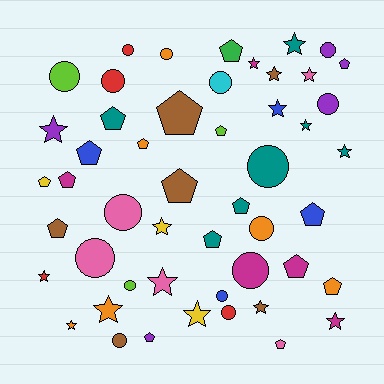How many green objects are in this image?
There is 1 green object.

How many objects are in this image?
There are 50 objects.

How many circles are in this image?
There are 16 circles.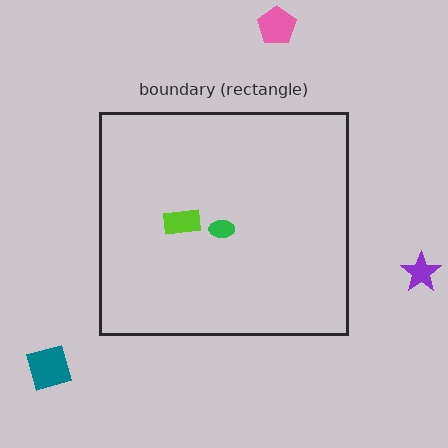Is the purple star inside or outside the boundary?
Outside.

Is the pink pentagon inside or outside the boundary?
Outside.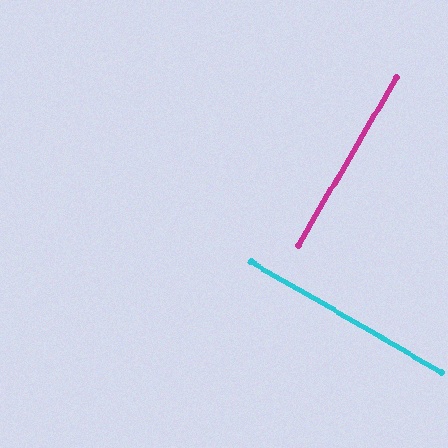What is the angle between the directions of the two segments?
Approximately 90 degrees.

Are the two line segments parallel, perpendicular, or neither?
Perpendicular — they meet at approximately 90°.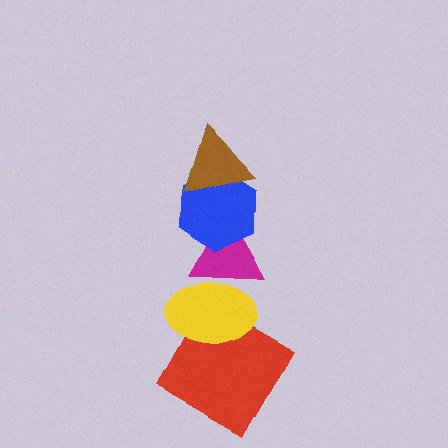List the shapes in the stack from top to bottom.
From top to bottom: the brown triangle, the blue hexagon, the magenta triangle, the yellow ellipse, the red square.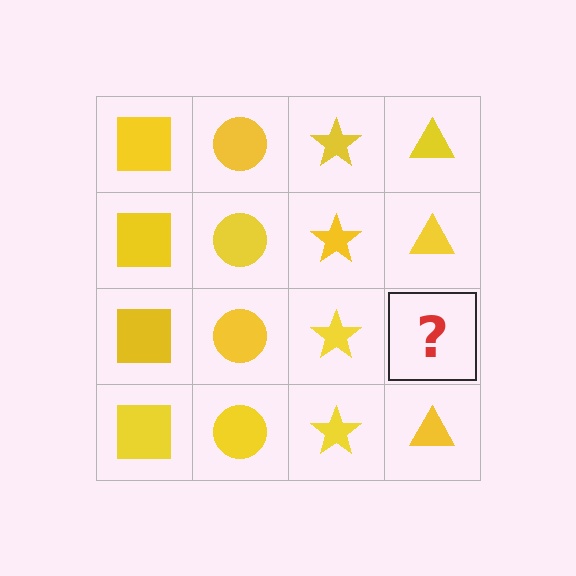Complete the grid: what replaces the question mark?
The question mark should be replaced with a yellow triangle.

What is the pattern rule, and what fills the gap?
The rule is that each column has a consistent shape. The gap should be filled with a yellow triangle.